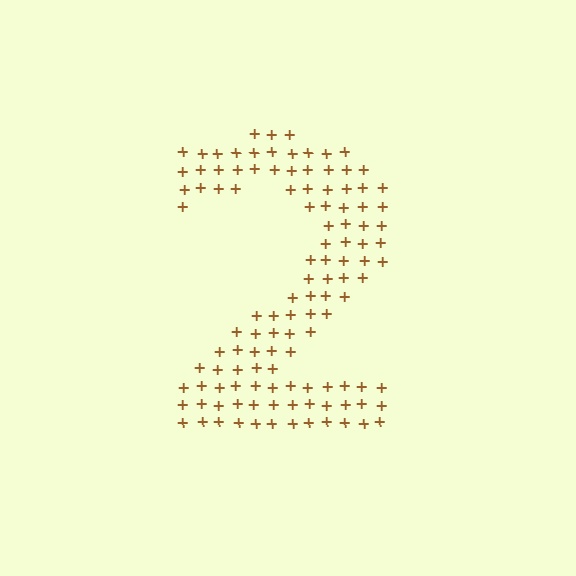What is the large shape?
The large shape is the digit 2.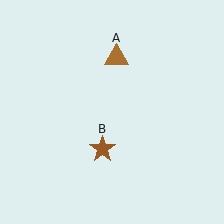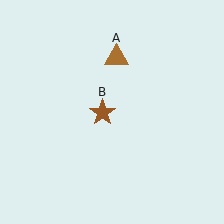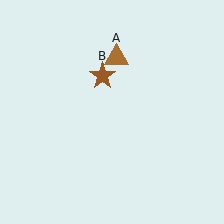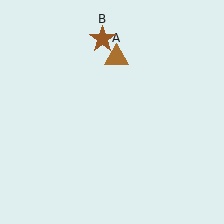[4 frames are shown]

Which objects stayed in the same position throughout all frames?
Brown triangle (object A) remained stationary.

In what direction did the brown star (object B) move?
The brown star (object B) moved up.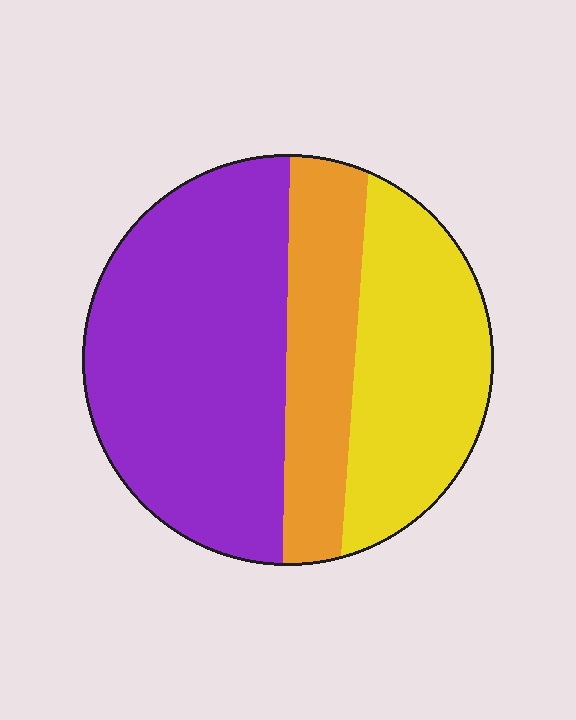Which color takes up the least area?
Orange, at roughly 20%.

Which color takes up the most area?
Purple, at roughly 50%.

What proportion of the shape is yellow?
Yellow takes up about one third (1/3) of the shape.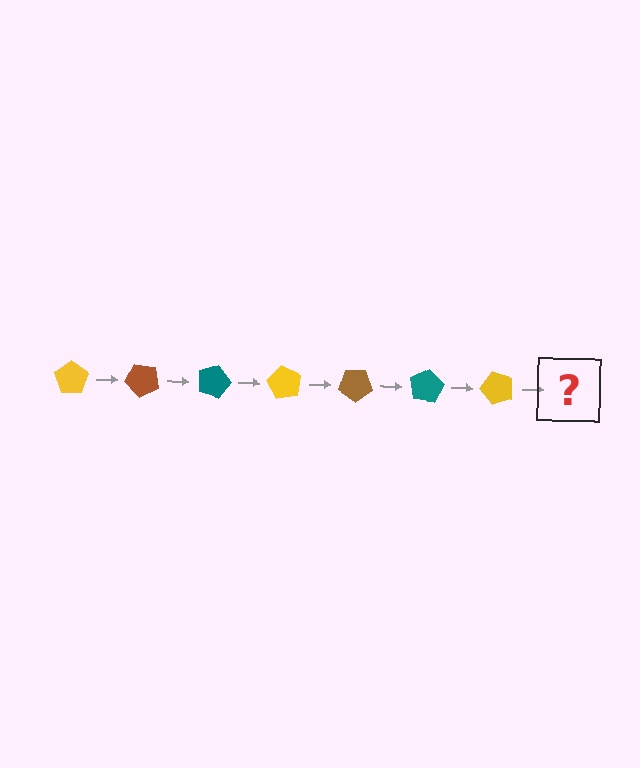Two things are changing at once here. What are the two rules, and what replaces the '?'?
The two rules are that it rotates 45 degrees each step and the color cycles through yellow, brown, and teal. The '?' should be a brown pentagon, rotated 315 degrees from the start.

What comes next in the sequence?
The next element should be a brown pentagon, rotated 315 degrees from the start.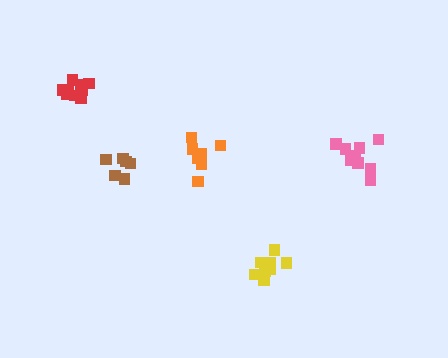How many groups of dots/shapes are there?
There are 5 groups.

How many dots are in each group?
Group 1: 6 dots, Group 2: 9 dots, Group 3: 10 dots, Group 4: 7 dots, Group 5: 10 dots (42 total).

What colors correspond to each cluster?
The clusters are colored: brown, pink, red, orange, yellow.